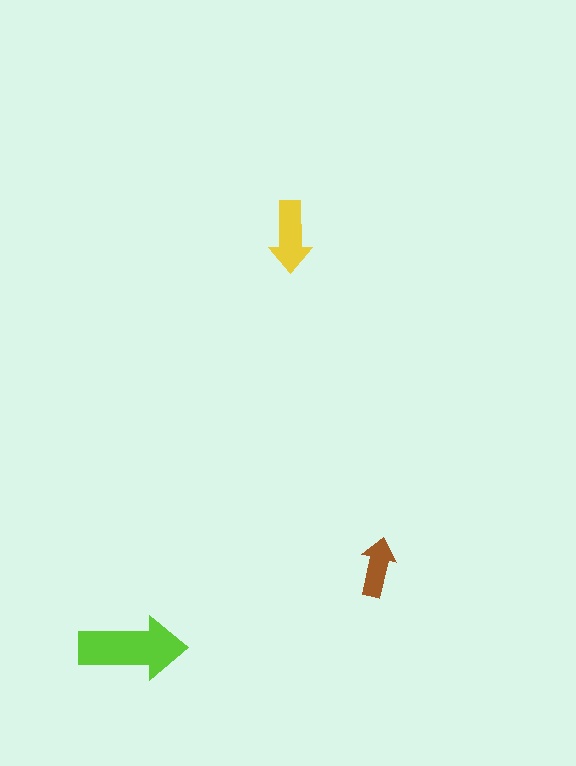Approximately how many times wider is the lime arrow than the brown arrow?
About 2 times wider.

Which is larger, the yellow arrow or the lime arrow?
The lime one.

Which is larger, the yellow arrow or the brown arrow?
The yellow one.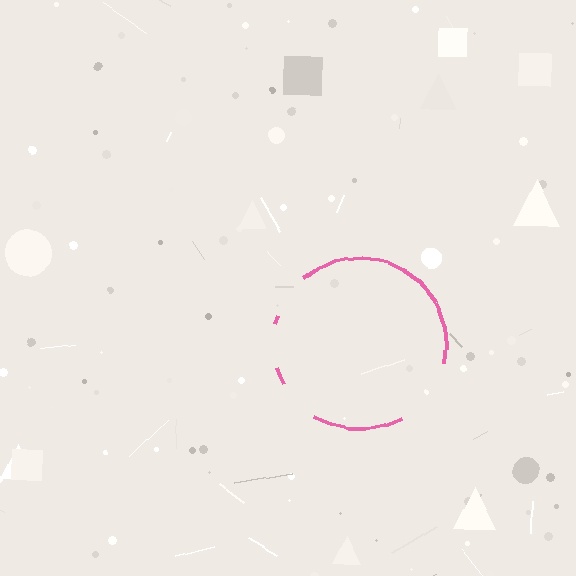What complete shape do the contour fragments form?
The contour fragments form a circle.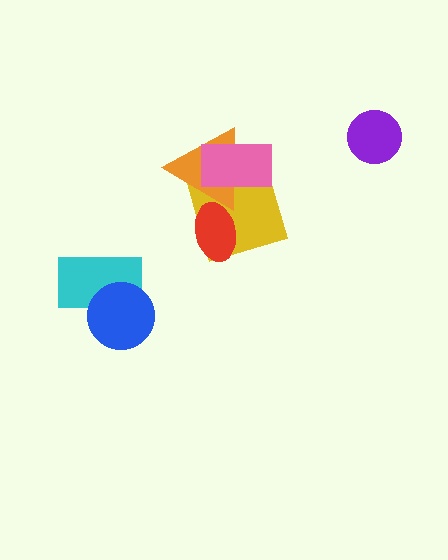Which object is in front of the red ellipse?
The orange triangle is in front of the red ellipse.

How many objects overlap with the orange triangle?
3 objects overlap with the orange triangle.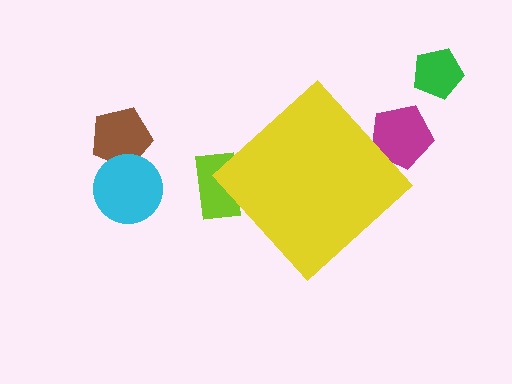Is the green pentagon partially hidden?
No, the green pentagon is fully visible.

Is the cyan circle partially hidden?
No, the cyan circle is fully visible.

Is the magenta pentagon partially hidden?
Yes, the magenta pentagon is partially hidden behind the yellow diamond.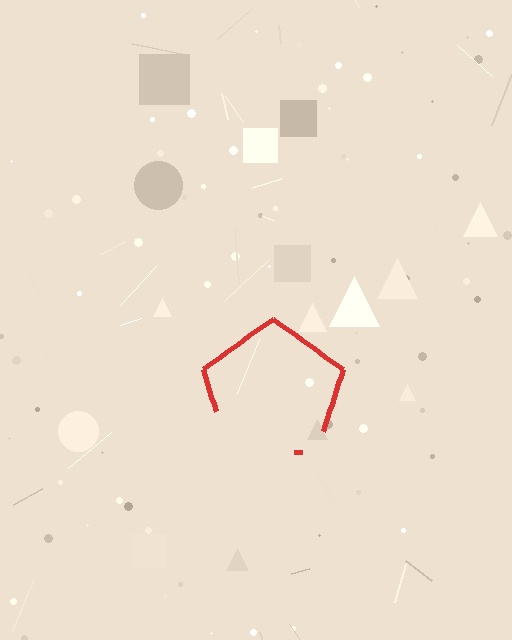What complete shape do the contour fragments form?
The contour fragments form a pentagon.